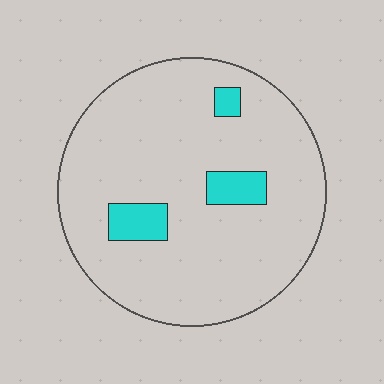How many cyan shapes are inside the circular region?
3.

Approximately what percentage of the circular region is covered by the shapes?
Approximately 10%.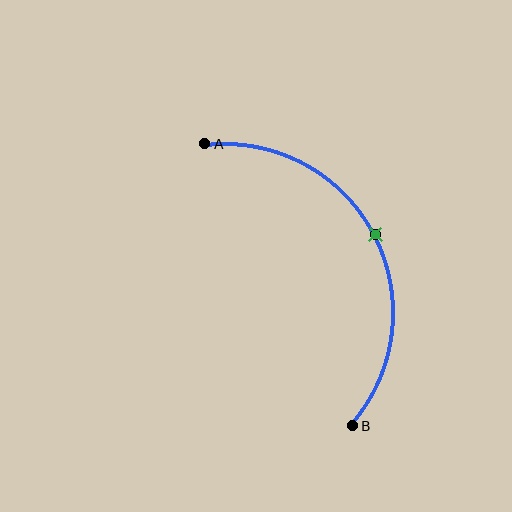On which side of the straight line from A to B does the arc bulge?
The arc bulges to the right of the straight line connecting A and B.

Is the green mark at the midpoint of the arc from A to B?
Yes. The green mark lies on the arc at equal arc-length from both A and B — it is the arc midpoint.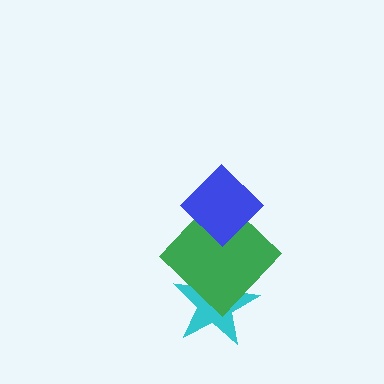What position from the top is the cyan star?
The cyan star is 3rd from the top.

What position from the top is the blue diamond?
The blue diamond is 1st from the top.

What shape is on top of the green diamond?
The blue diamond is on top of the green diamond.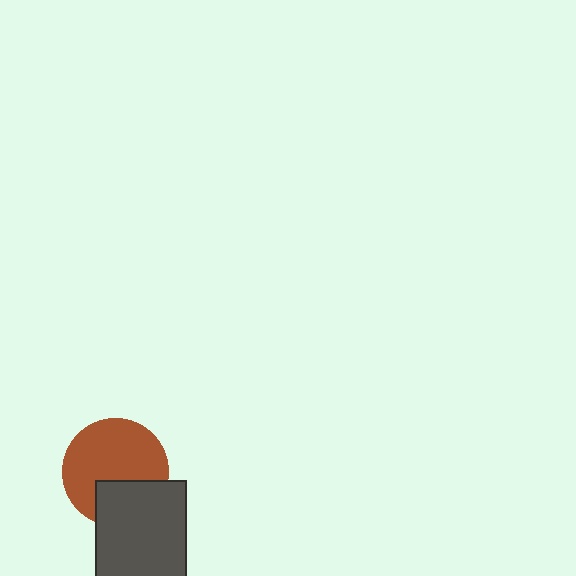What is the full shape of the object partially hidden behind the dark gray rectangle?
The partially hidden object is a brown circle.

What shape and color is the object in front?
The object in front is a dark gray rectangle.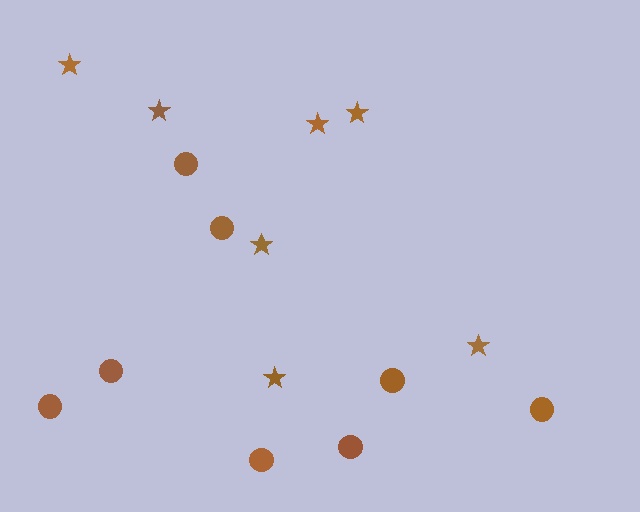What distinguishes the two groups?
There are 2 groups: one group of circles (8) and one group of stars (7).